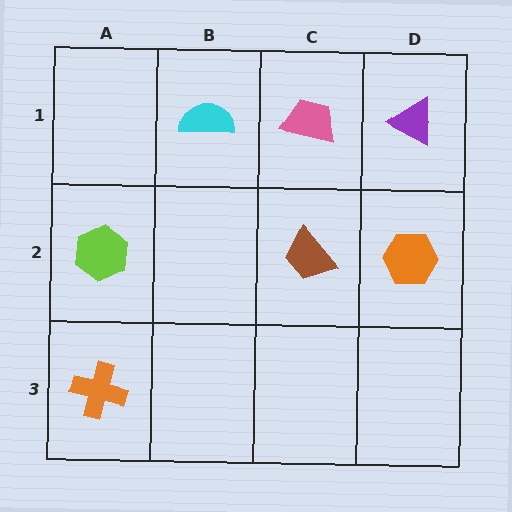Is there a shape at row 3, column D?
No, that cell is empty.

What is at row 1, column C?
A pink trapezoid.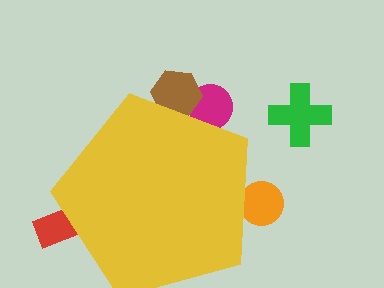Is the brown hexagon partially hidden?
Yes, the brown hexagon is partially hidden behind the yellow pentagon.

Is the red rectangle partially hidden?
Yes, the red rectangle is partially hidden behind the yellow pentagon.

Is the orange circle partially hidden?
Yes, the orange circle is partially hidden behind the yellow pentagon.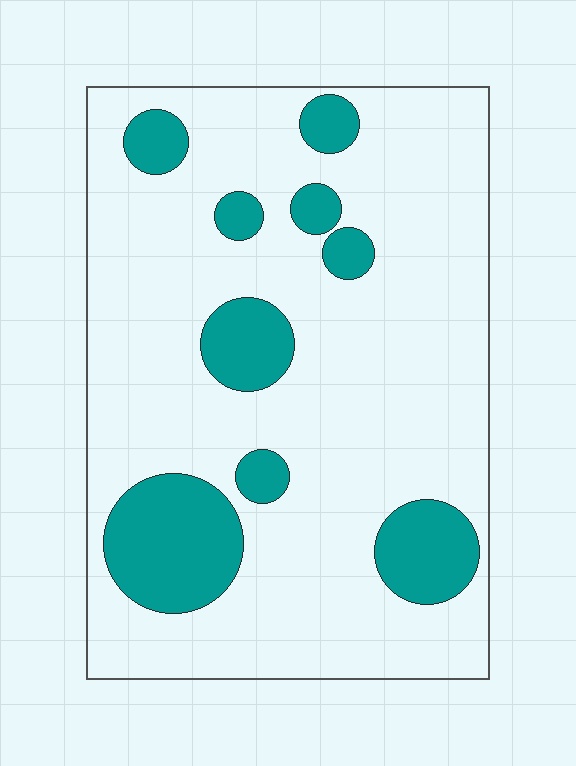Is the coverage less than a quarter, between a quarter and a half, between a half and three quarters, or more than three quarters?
Less than a quarter.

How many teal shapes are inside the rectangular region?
9.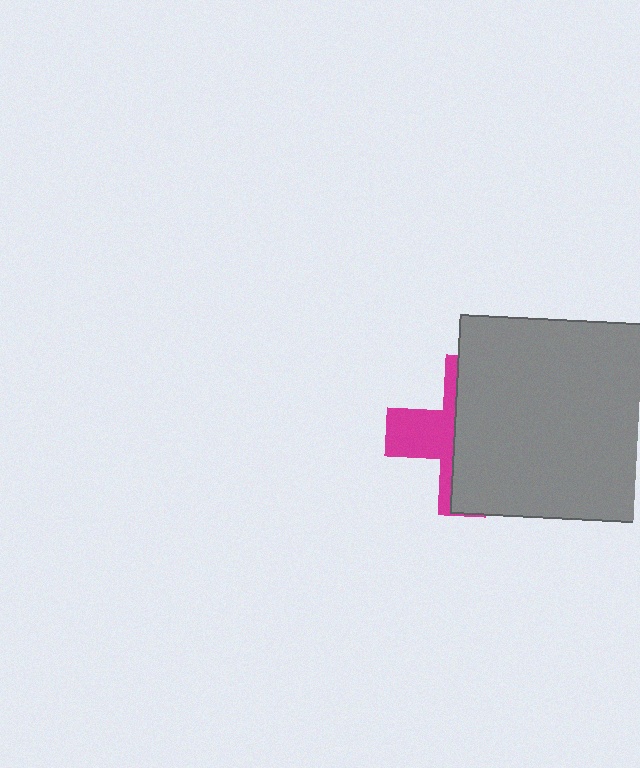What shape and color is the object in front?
The object in front is a gray square.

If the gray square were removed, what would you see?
You would see the complete magenta cross.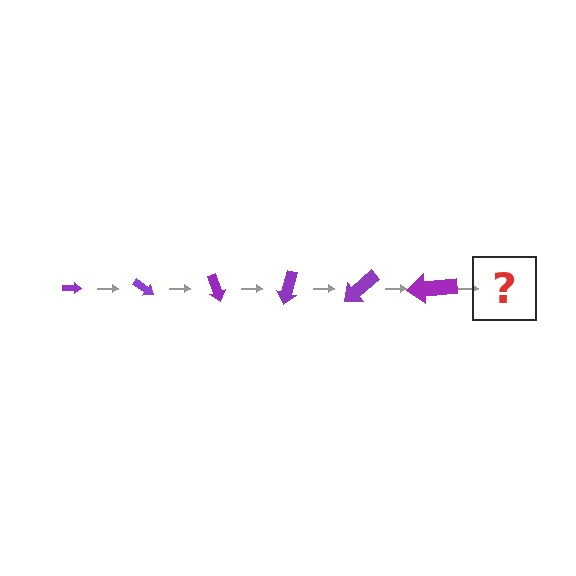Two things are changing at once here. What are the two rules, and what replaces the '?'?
The two rules are that the arrow grows larger each step and it rotates 35 degrees each step. The '?' should be an arrow, larger than the previous one and rotated 210 degrees from the start.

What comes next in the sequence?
The next element should be an arrow, larger than the previous one and rotated 210 degrees from the start.